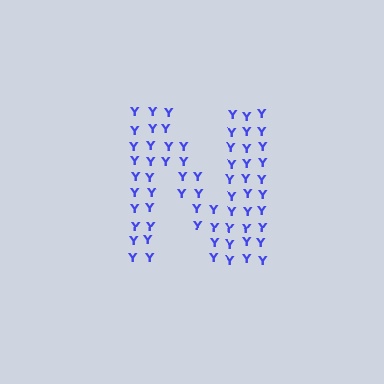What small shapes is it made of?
It is made of small letter Y's.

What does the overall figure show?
The overall figure shows the letter N.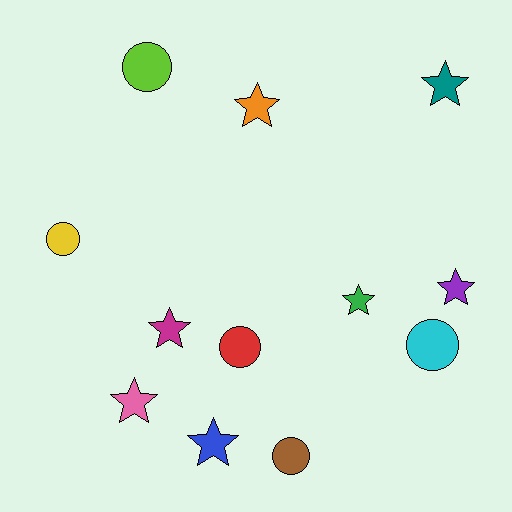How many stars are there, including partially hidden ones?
There are 7 stars.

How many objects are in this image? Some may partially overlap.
There are 12 objects.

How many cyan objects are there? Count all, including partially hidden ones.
There is 1 cyan object.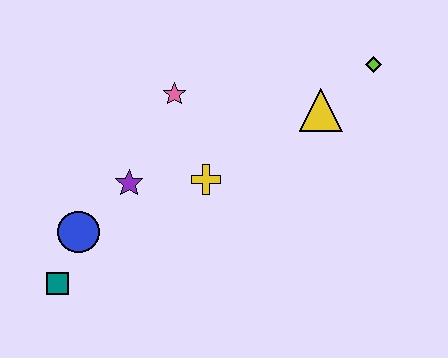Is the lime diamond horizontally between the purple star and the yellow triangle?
No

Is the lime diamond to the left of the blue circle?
No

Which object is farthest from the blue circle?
The lime diamond is farthest from the blue circle.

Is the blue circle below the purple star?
Yes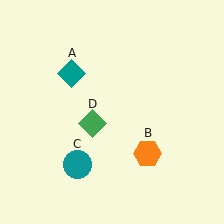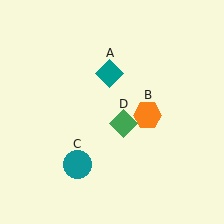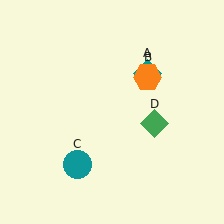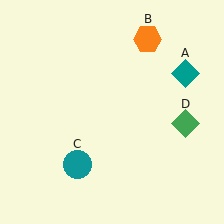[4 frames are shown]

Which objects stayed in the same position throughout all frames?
Teal circle (object C) remained stationary.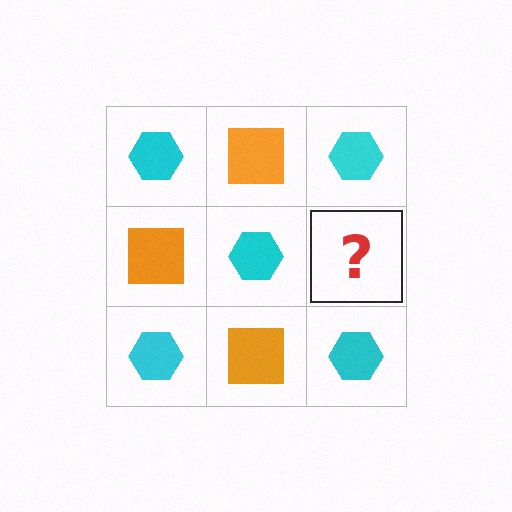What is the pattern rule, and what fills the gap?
The rule is that it alternates cyan hexagon and orange square in a checkerboard pattern. The gap should be filled with an orange square.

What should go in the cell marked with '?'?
The missing cell should contain an orange square.